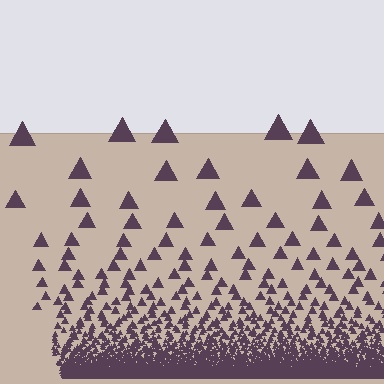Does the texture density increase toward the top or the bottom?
Density increases toward the bottom.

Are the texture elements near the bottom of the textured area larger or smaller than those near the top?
Smaller. The gradient is inverted — elements near the bottom are smaller and denser.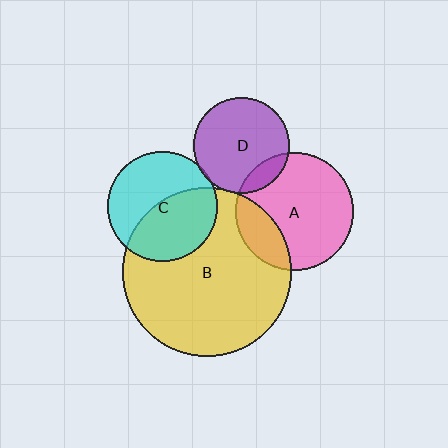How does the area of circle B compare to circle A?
Approximately 2.0 times.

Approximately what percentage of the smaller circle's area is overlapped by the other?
Approximately 5%.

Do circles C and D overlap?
Yes.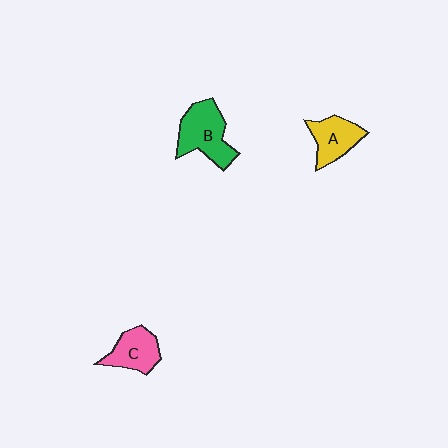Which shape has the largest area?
Shape B (green).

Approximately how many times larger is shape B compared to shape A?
Approximately 1.4 times.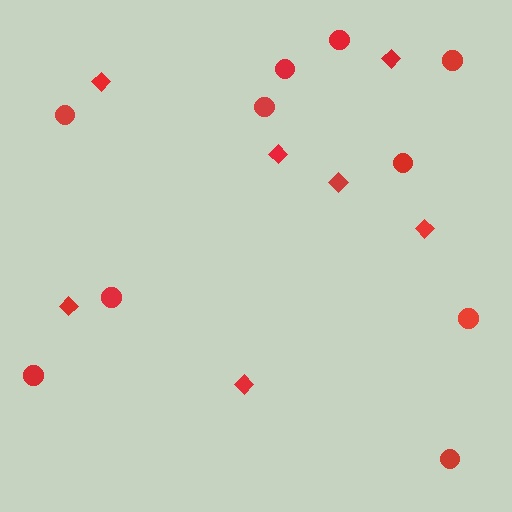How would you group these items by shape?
There are 2 groups: one group of diamonds (7) and one group of circles (10).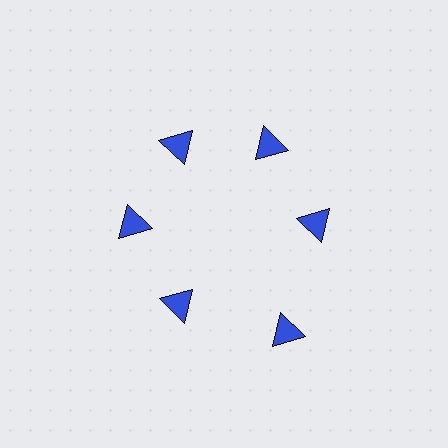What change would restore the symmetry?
The symmetry would be restored by moving it inward, back onto the ring so that all 6 triangles sit at equal angles and equal distance from the center.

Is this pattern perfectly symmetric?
No. The 6 blue triangles are arranged in a ring, but one element near the 5 o'clock position is pushed outward from the center, breaking the 6-fold rotational symmetry.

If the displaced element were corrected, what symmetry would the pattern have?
It would have 6-fold rotational symmetry — the pattern would map onto itself every 60 degrees.